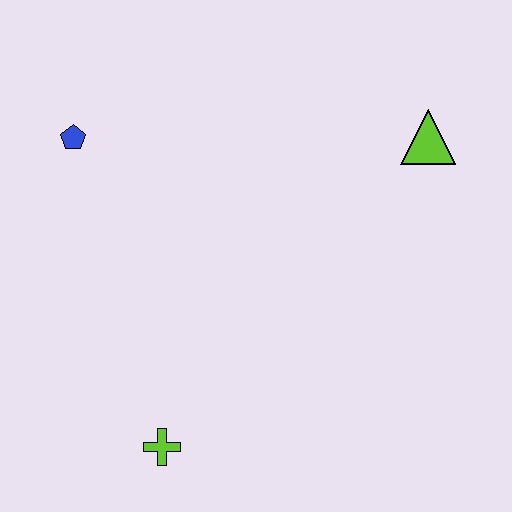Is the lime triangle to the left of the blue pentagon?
No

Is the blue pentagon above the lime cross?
Yes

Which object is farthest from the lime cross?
The lime triangle is farthest from the lime cross.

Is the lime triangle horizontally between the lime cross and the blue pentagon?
No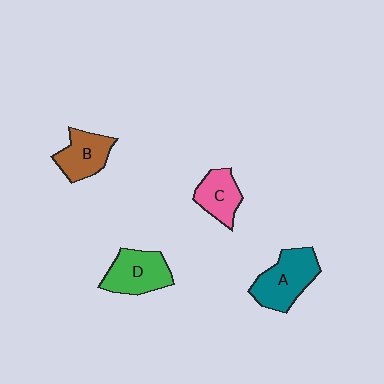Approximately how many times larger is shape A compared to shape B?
Approximately 1.3 times.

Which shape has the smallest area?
Shape C (pink).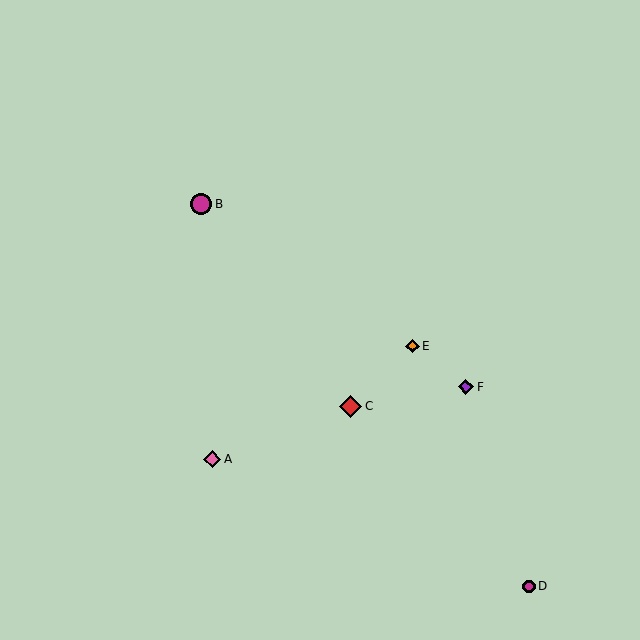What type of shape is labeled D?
Shape D is a magenta circle.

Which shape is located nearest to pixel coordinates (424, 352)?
The orange diamond (labeled E) at (413, 346) is nearest to that location.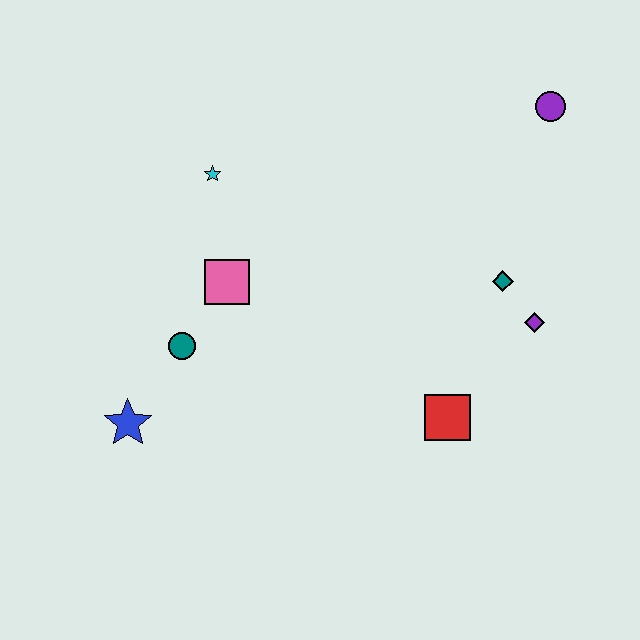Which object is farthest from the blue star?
The purple circle is farthest from the blue star.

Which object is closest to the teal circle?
The pink square is closest to the teal circle.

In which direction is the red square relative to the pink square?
The red square is to the right of the pink square.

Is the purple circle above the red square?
Yes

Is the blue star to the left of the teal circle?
Yes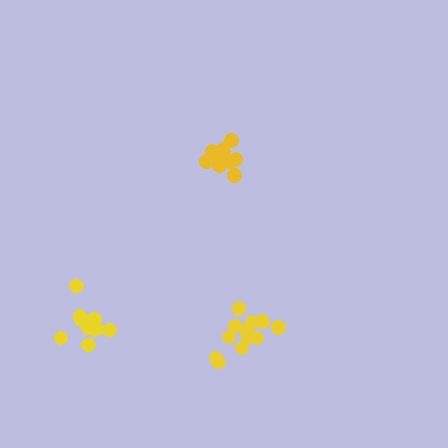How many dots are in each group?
Group 1: 11 dots, Group 2: 14 dots, Group 3: 11 dots (36 total).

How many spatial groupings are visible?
There are 3 spatial groupings.